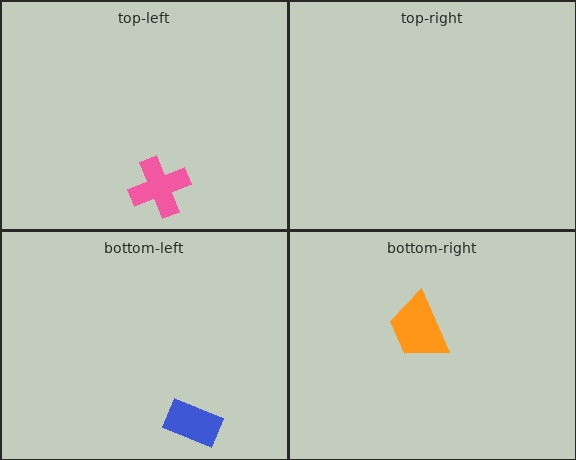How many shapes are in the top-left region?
1.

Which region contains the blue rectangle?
The bottom-left region.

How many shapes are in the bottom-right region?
1.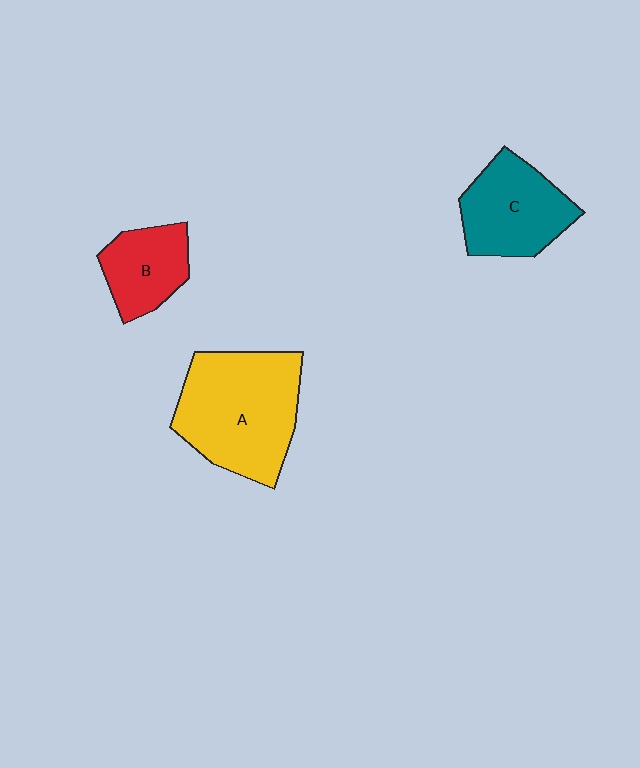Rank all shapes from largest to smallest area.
From largest to smallest: A (yellow), C (teal), B (red).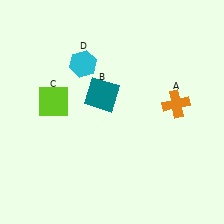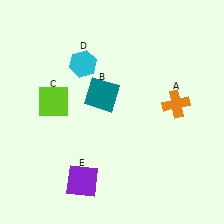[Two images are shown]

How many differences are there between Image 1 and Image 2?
There is 1 difference between the two images.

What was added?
A purple square (E) was added in Image 2.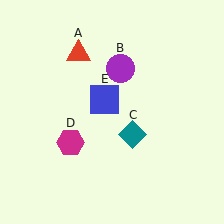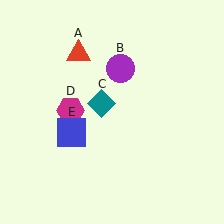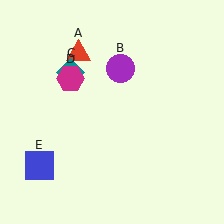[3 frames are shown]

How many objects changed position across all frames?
3 objects changed position: teal diamond (object C), magenta hexagon (object D), blue square (object E).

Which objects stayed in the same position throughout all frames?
Red triangle (object A) and purple circle (object B) remained stationary.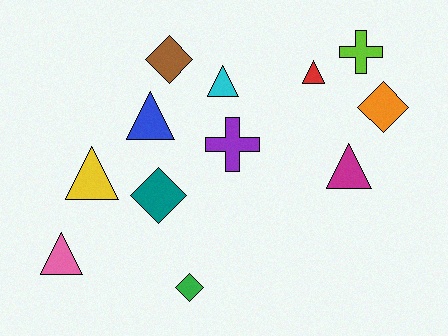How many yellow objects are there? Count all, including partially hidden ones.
There is 1 yellow object.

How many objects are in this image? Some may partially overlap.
There are 12 objects.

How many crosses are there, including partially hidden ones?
There are 2 crosses.